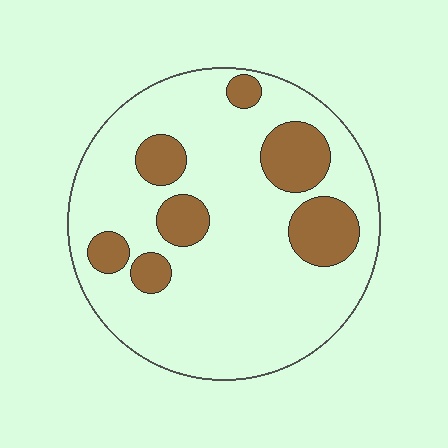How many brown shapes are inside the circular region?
7.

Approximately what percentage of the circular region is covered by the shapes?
Approximately 20%.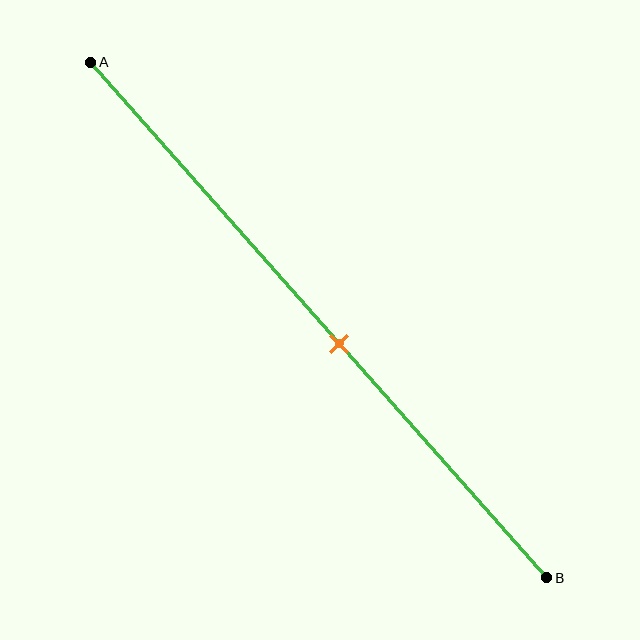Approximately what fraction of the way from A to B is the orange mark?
The orange mark is approximately 55% of the way from A to B.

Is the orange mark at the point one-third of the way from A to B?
No, the mark is at about 55% from A, not at the 33% one-third point.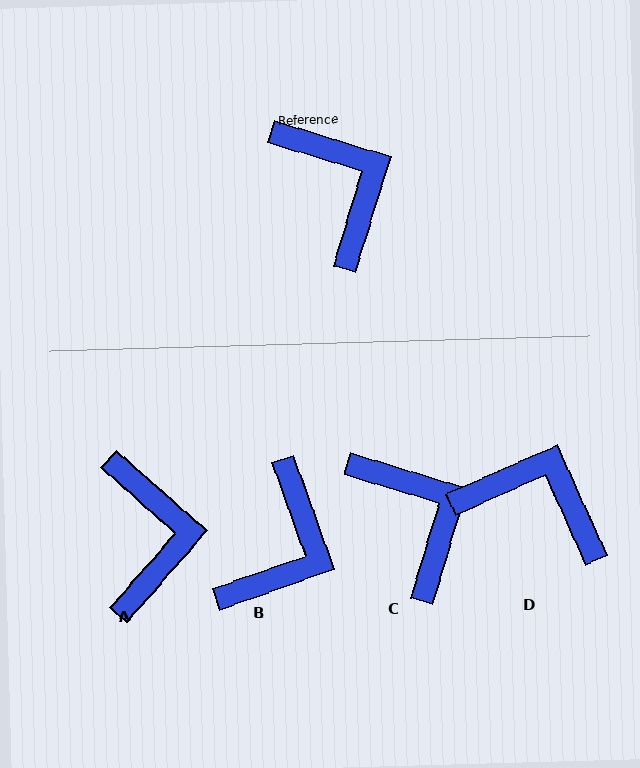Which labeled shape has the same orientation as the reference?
C.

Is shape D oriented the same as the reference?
No, it is off by about 41 degrees.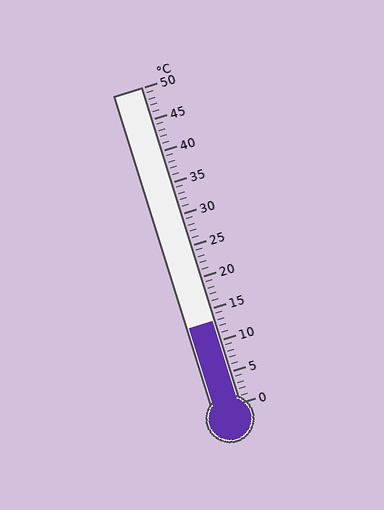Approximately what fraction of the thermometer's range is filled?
The thermometer is filled to approximately 25% of its range.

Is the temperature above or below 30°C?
The temperature is below 30°C.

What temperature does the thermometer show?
The thermometer shows approximately 13°C.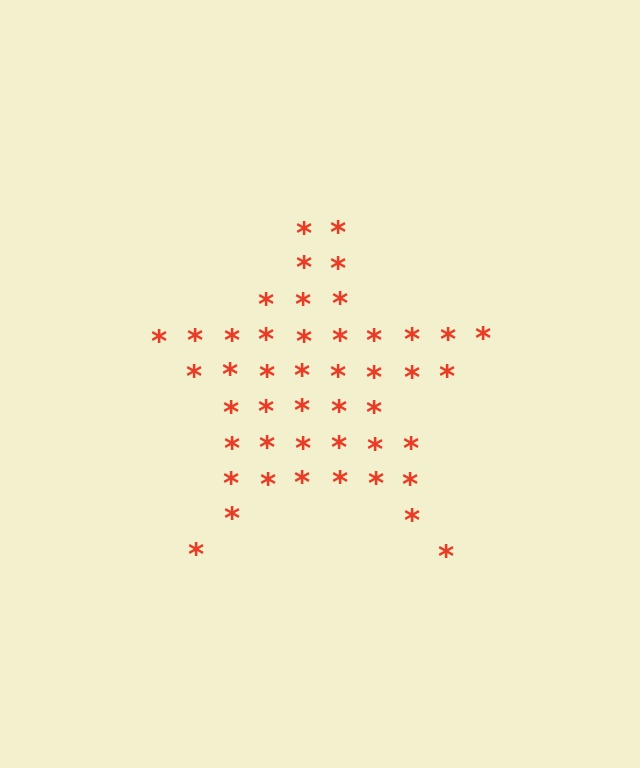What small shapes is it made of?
It is made of small asterisks.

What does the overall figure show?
The overall figure shows a star.